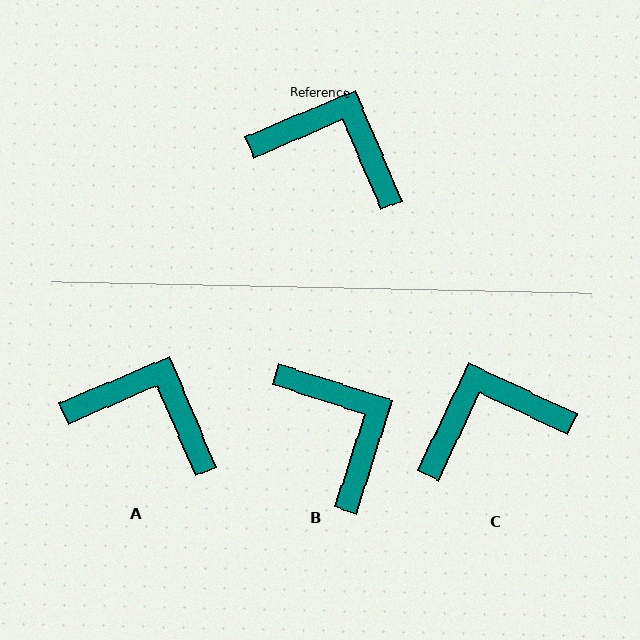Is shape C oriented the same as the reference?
No, it is off by about 42 degrees.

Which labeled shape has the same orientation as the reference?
A.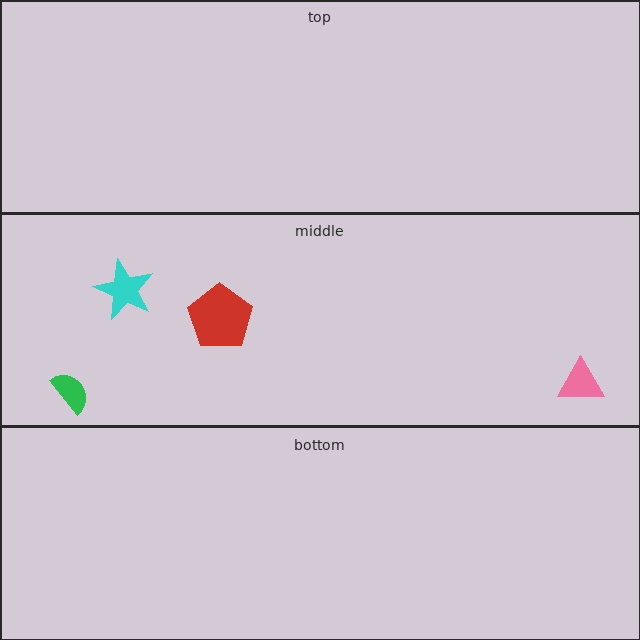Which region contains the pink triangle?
The middle region.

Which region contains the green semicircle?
The middle region.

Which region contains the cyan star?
The middle region.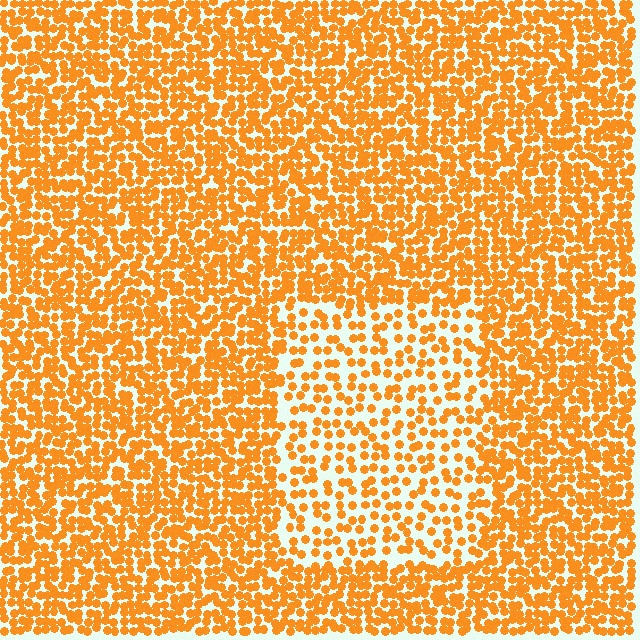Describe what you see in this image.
The image contains small orange elements arranged at two different densities. A rectangle-shaped region is visible where the elements are less densely packed than the surrounding area.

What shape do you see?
I see a rectangle.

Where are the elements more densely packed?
The elements are more densely packed outside the rectangle boundary.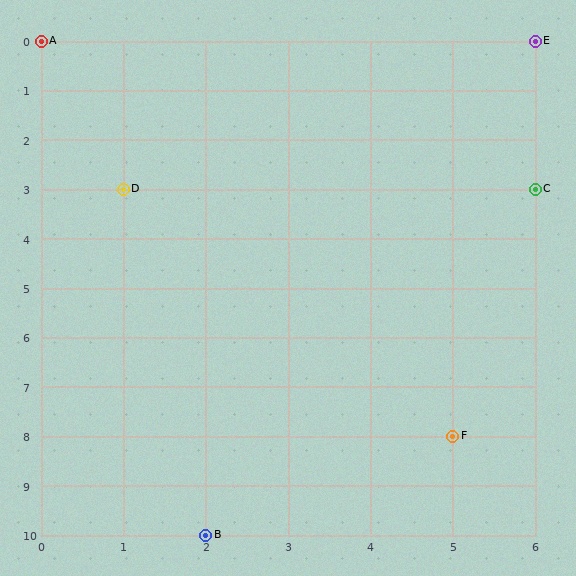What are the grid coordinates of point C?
Point C is at grid coordinates (6, 3).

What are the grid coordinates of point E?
Point E is at grid coordinates (6, 0).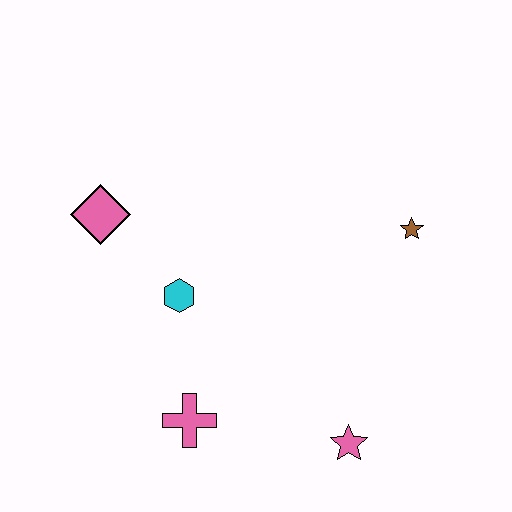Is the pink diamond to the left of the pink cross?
Yes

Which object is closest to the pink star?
The pink cross is closest to the pink star.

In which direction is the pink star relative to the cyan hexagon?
The pink star is to the right of the cyan hexagon.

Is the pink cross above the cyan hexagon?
No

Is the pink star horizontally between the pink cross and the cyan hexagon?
No